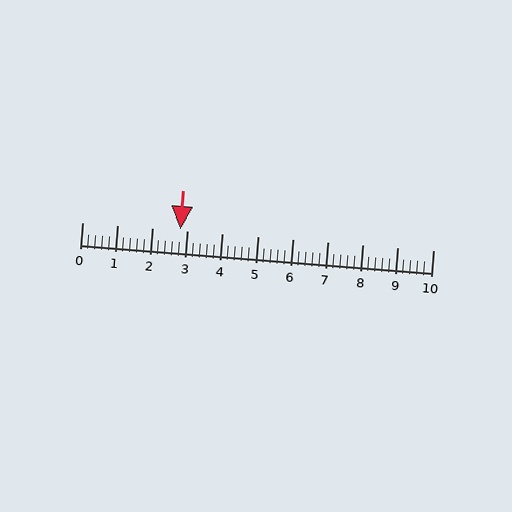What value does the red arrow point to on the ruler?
The red arrow points to approximately 2.8.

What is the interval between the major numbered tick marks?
The major tick marks are spaced 1 units apart.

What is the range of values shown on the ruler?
The ruler shows values from 0 to 10.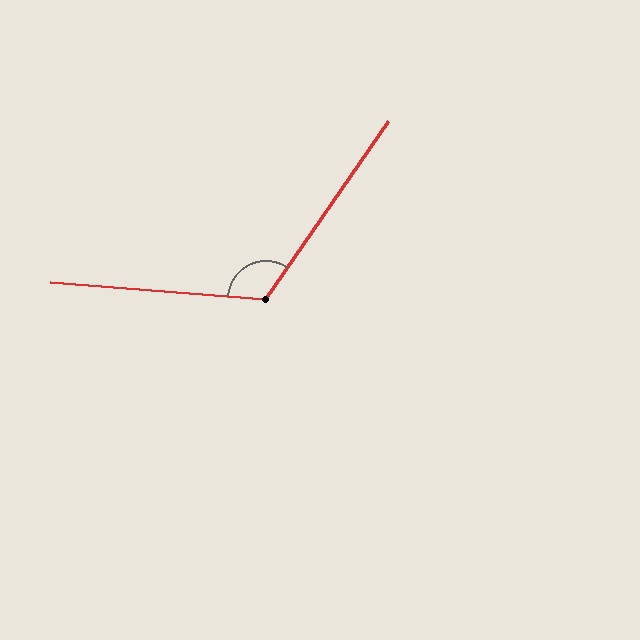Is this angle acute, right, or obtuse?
It is obtuse.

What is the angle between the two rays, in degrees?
Approximately 120 degrees.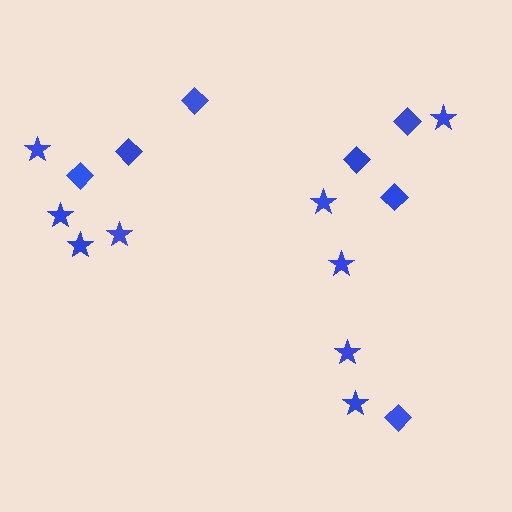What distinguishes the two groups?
There are 2 groups: one group of diamonds (7) and one group of stars (9).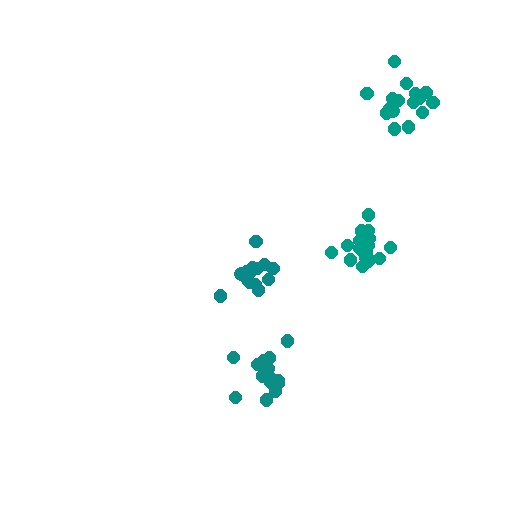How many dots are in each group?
Group 1: 15 dots, Group 2: 14 dots, Group 3: 18 dots, Group 4: 16 dots (63 total).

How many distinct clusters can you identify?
There are 4 distinct clusters.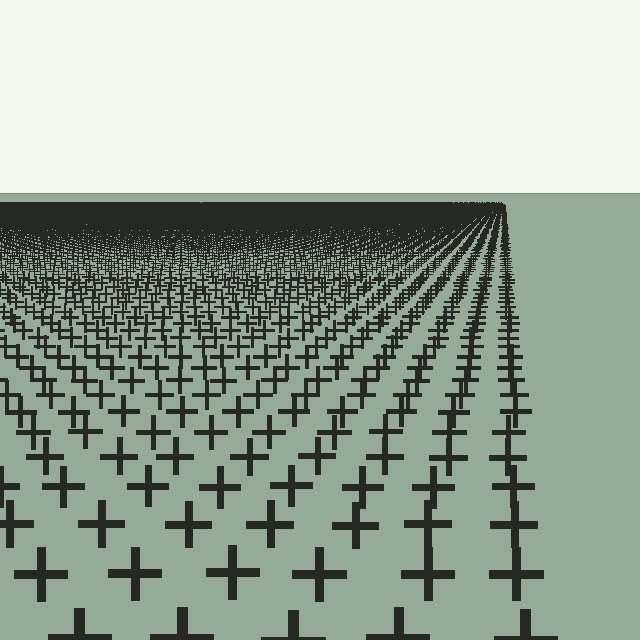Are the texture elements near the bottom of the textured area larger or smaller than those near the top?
Larger. Near the bottom, elements are closer to the viewer and appear at a bigger on-screen size.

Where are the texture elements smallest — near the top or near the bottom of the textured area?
Near the top.